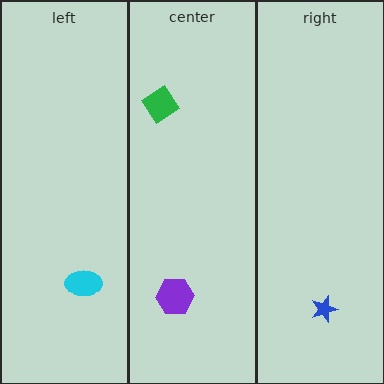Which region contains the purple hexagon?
The center region.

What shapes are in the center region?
The green diamond, the purple hexagon.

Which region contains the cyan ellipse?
The left region.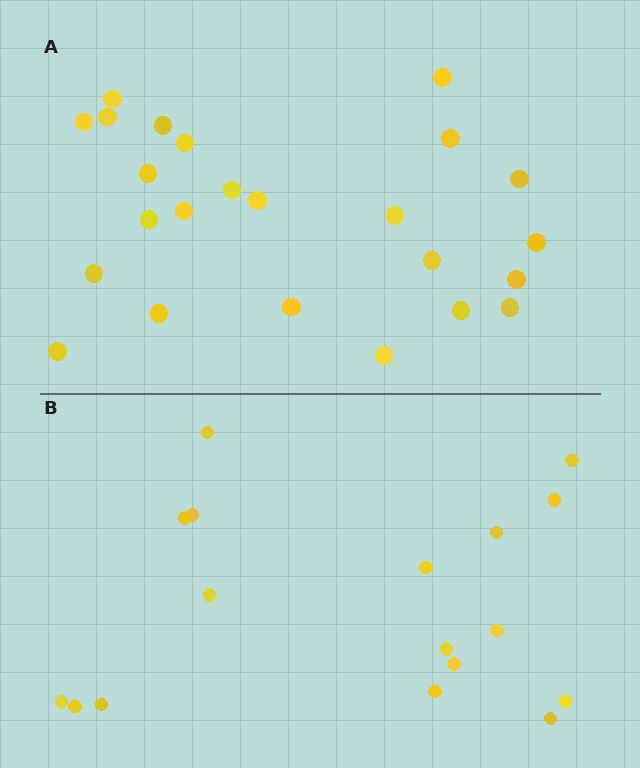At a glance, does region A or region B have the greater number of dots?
Region A (the top region) has more dots.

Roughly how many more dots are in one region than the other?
Region A has roughly 8 or so more dots than region B.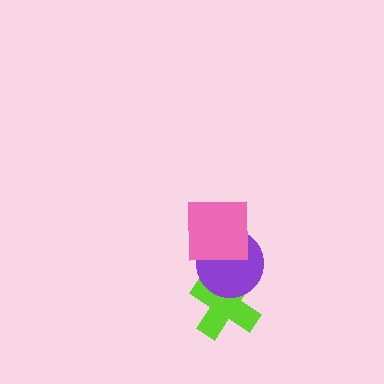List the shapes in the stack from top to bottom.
From top to bottom: the pink square, the purple circle, the lime cross.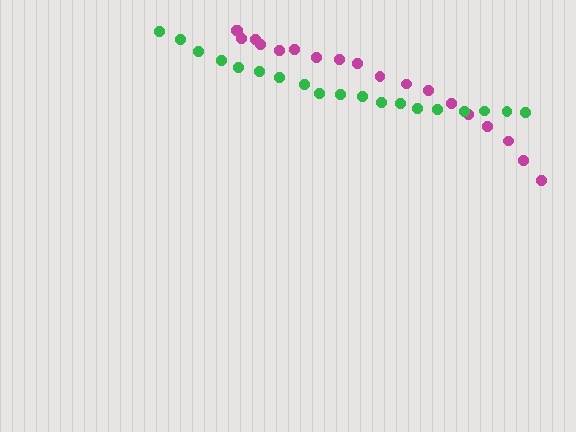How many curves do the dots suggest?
There are 2 distinct paths.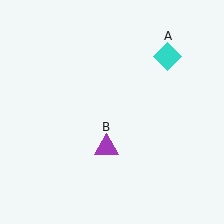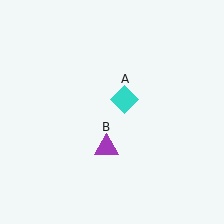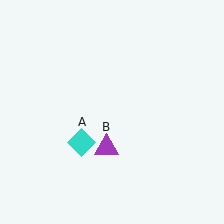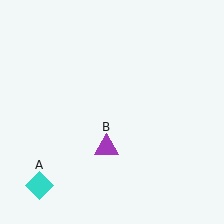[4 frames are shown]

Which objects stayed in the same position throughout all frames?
Purple triangle (object B) remained stationary.